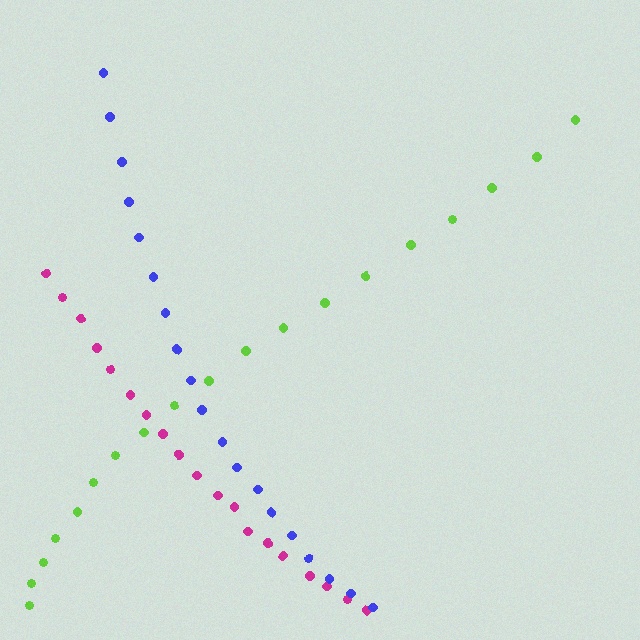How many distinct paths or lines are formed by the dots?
There are 3 distinct paths.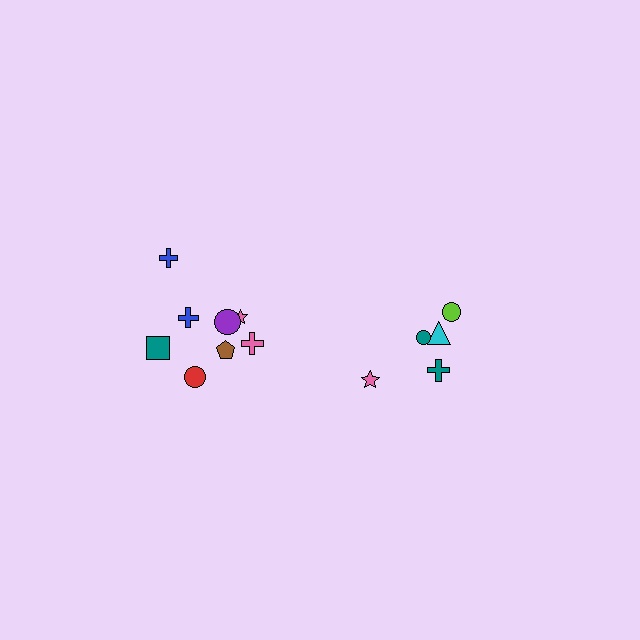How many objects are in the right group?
There are 5 objects.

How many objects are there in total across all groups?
There are 13 objects.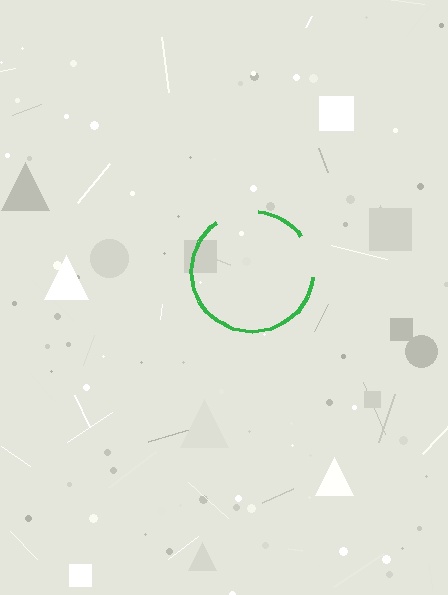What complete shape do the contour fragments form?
The contour fragments form a circle.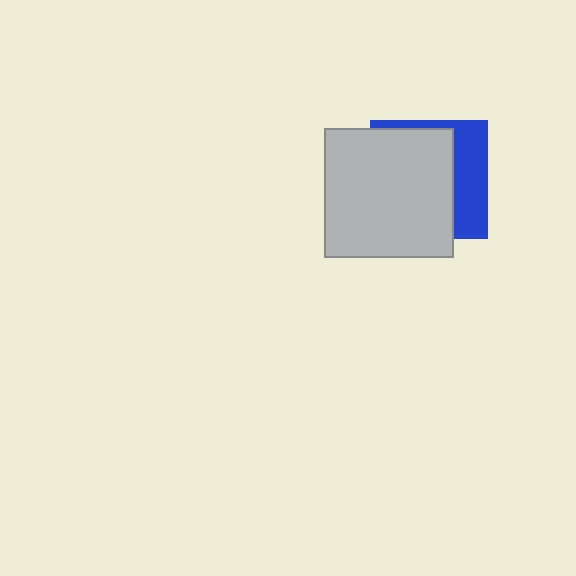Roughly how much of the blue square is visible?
A small part of it is visible (roughly 34%).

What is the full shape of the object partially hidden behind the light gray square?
The partially hidden object is a blue square.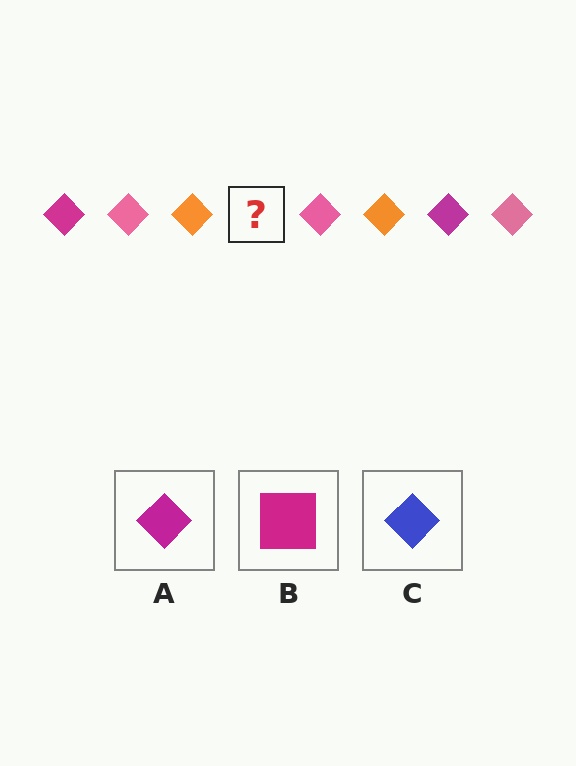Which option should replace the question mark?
Option A.